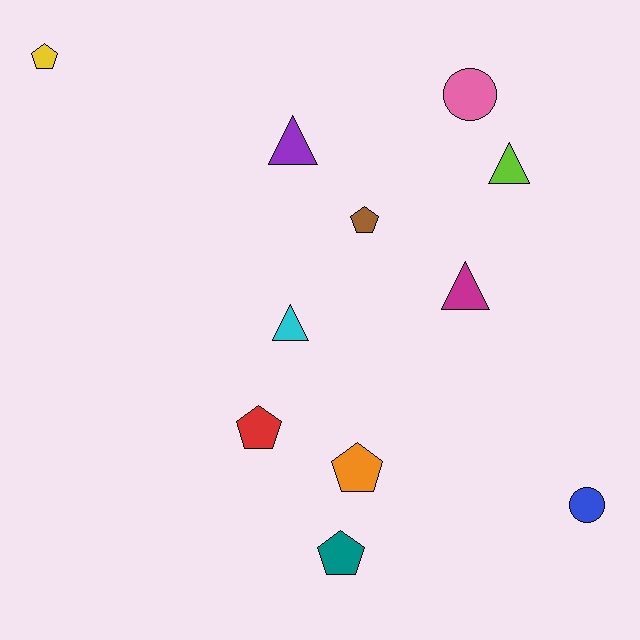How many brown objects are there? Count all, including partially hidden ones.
There is 1 brown object.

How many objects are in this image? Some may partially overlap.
There are 11 objects.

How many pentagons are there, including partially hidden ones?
There are 5 pentagons.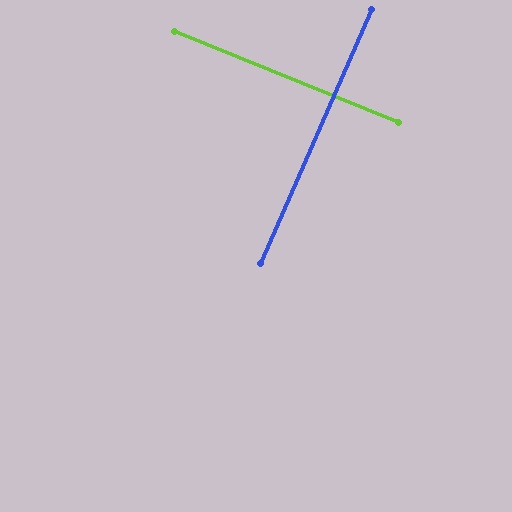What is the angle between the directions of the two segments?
Approximately 89 degrees.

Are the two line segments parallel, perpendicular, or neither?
Perpendicular — they meet at approximately 89°.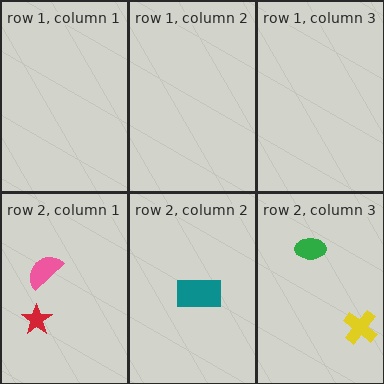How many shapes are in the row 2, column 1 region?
2.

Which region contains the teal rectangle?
The row 2, column 2 region.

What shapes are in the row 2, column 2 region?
The teal rectangle.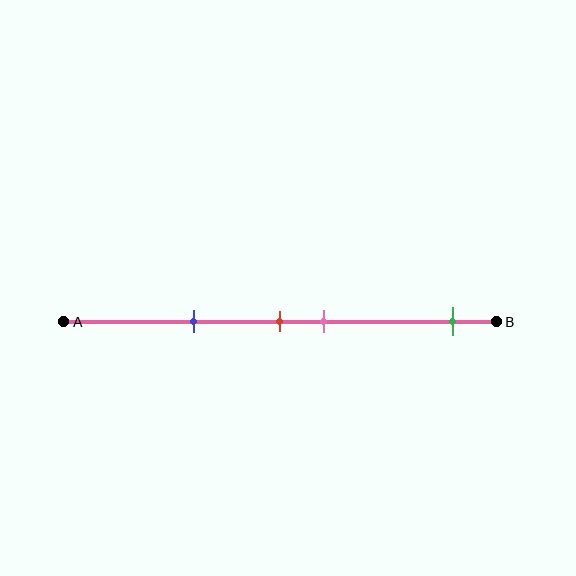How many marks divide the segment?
There are 4 marks dividing the segment.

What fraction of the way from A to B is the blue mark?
The blue mark is approximately 30% (0.3) of the way from A to B.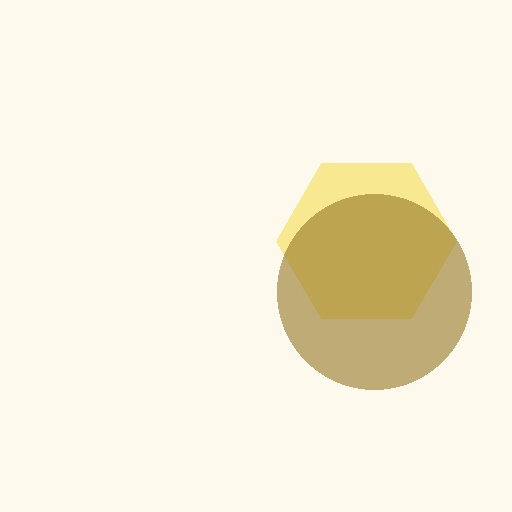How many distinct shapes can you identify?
There are 2 distinct shapes: a yellow hexagon, a brown circle.